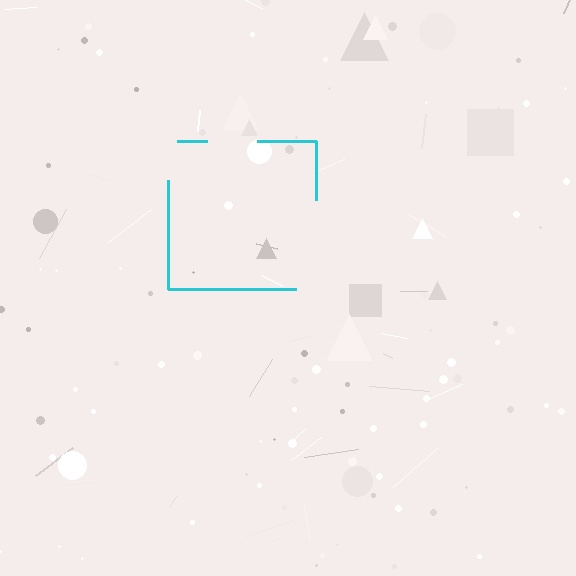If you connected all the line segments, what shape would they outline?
They would outline a square.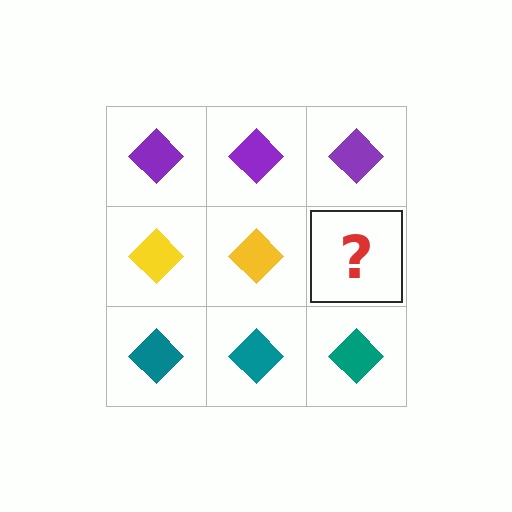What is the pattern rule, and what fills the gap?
The rule is that each row has a consistent color. The gap should be filled with a yellow diamond.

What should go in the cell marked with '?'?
The missing cell should contain a yellow diamond.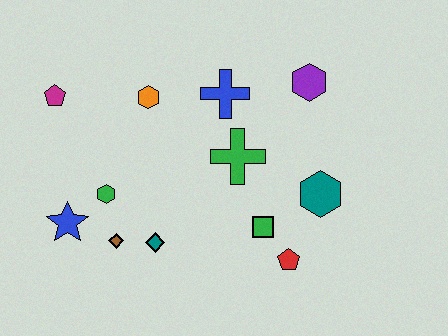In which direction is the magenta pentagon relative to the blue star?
The magenta pentagon is above the blue star.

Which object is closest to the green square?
The red pentagon is closest to the green square.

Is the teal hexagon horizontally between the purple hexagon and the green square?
No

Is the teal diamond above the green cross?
No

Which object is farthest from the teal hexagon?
The magenta pentagon is farthest from the teal hexagon.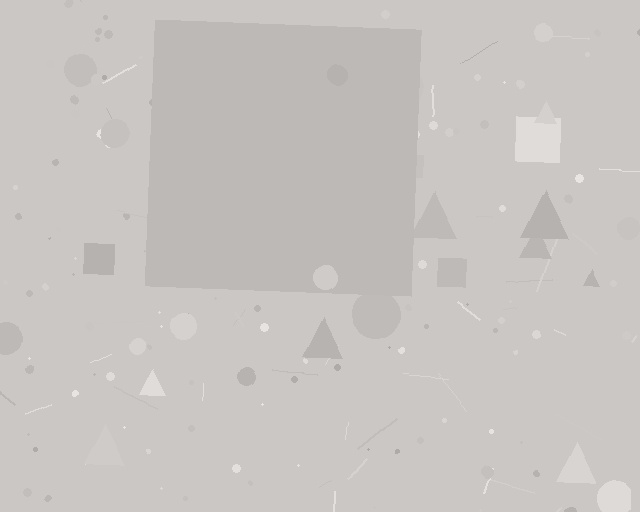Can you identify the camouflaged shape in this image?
The camouflaged shape is a square.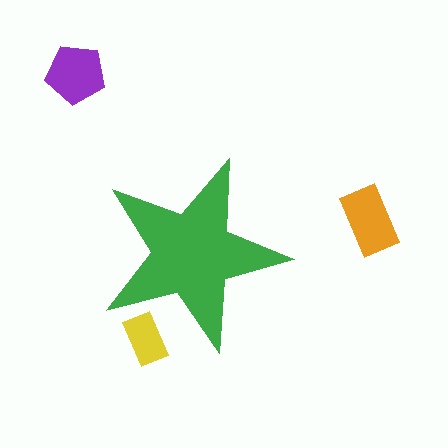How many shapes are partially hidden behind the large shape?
1 shape is partially hidden.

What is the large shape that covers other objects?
A green star.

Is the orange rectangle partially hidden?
No, the orange rectangle is fully visible.